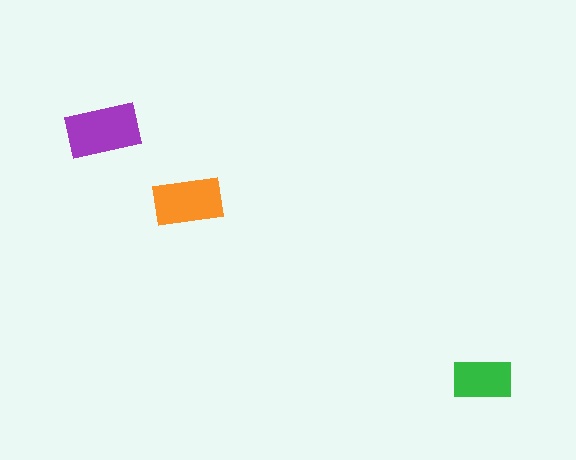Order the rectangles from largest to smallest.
the purple one, the orange one, the green one.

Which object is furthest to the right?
The green rectangle is rightmost.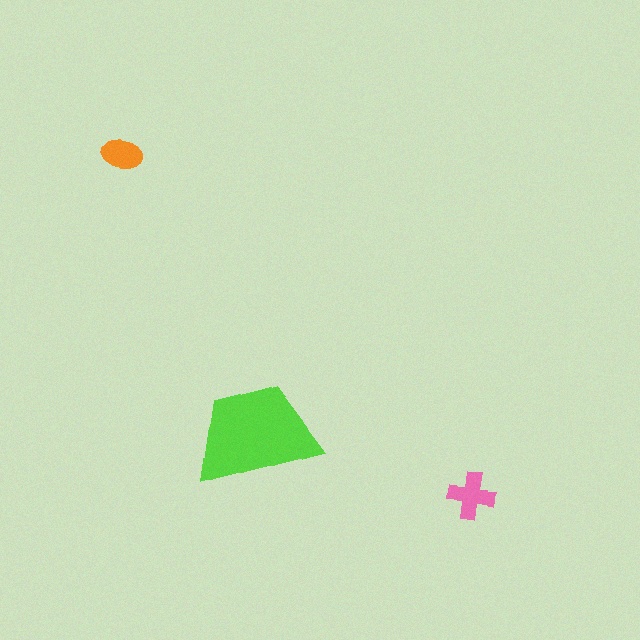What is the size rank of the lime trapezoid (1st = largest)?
1st.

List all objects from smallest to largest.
The orange ellipse, the pink cross, the lime trapezoid.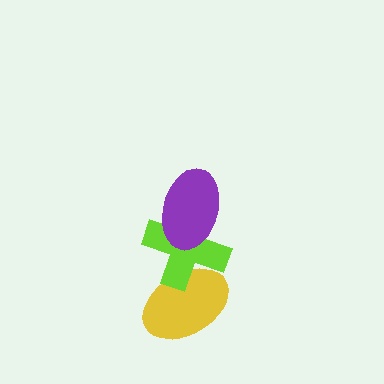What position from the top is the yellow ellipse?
The yellow ellipse is 3rd from the top.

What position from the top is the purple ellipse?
The purple ellipse is 1st from the top.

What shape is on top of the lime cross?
The purple ellipse is on top of the lime cross.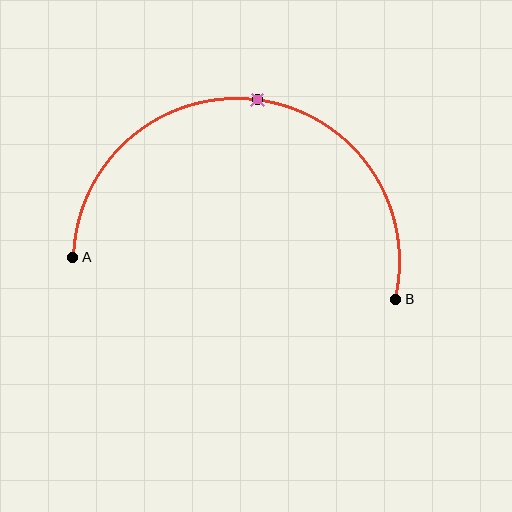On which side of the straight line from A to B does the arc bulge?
The arc bulges above the straight line connecting A and B.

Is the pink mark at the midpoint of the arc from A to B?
Yes. The pink mark lies on the arc at equal arc-length from both A and B — it is the arc midpoint.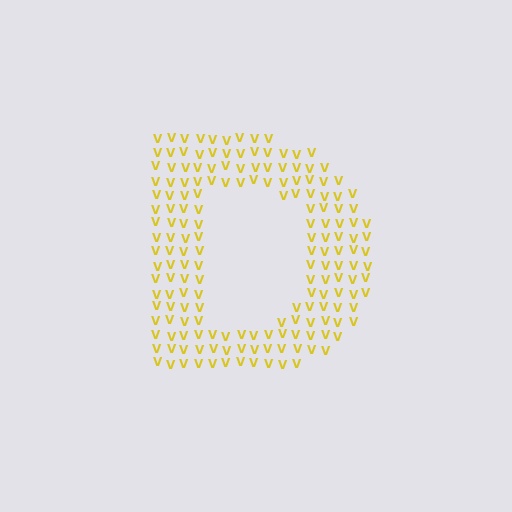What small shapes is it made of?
It is made of small letter V's.